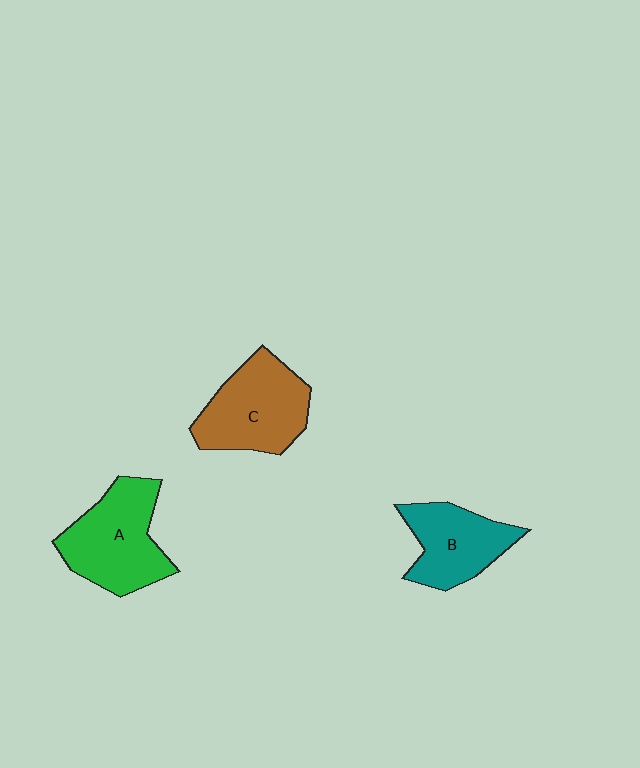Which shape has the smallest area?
Shape B (teal).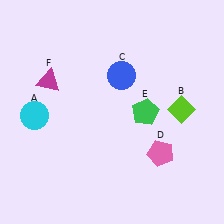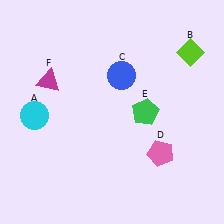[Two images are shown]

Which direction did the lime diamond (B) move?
The lime diamond (B) moved up.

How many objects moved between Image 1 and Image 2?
1 object moved between the two images.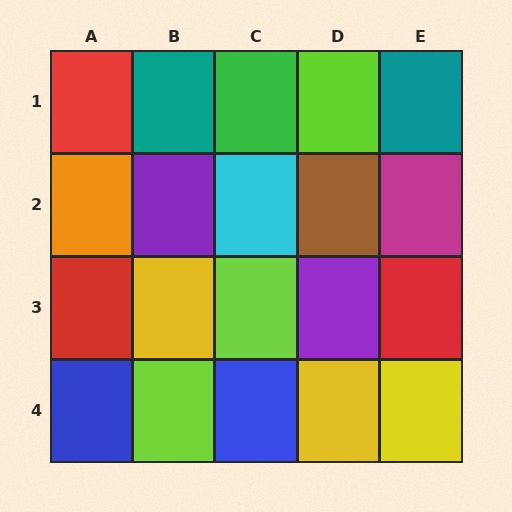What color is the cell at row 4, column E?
Yellow.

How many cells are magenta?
1 cell is magenta.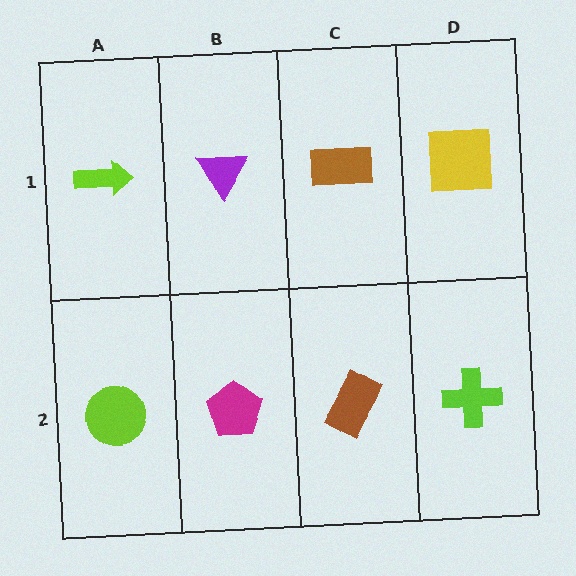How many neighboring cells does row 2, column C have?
3.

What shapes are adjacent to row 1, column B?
A magenta pentagon (row 2, column B), a lime arrow (row 1, column A), a brown rectangle (row 1, column C).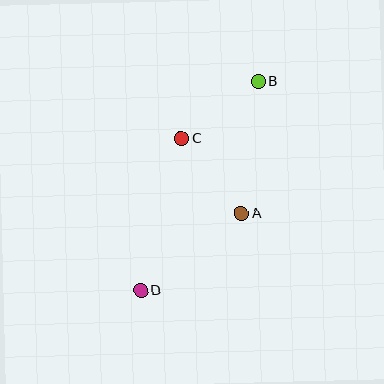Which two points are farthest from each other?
Points B and D are farthest from each other.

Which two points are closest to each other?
Points B and C are closest to each other.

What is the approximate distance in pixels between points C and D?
The distance between C and D is approximately 158 pixels.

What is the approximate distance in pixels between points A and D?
The distance between A and D is approximately 127 pixels.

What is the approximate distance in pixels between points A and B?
The distance between A and B is approximately 133 pixels.